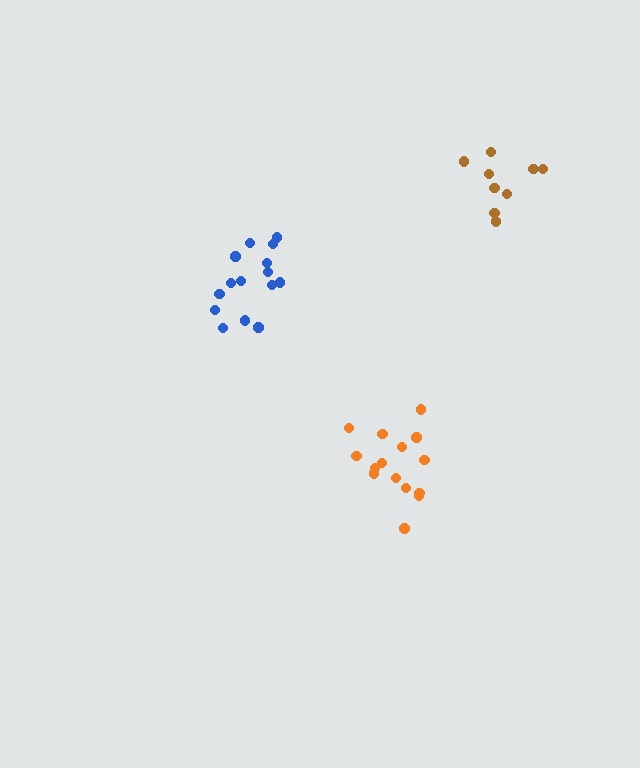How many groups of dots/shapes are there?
There are 3 groups.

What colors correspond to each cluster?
The clusters are colored: orange, blue, brown.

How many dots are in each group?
Group 1: 15 dots, Group 2: 15 dots, Group 3: 9 dots (39 total).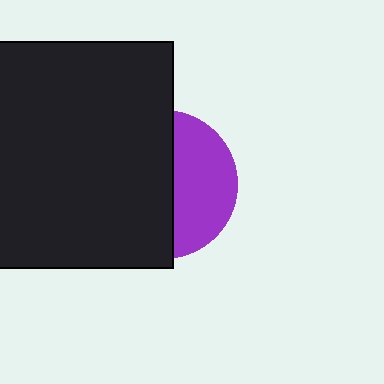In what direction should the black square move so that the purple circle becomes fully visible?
The black square should move left. That is the shortest direction to clear the overlap and leave the purple circle fully visible.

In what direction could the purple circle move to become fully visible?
The purple circle could move right. That would shift it out from behind the black square entirely.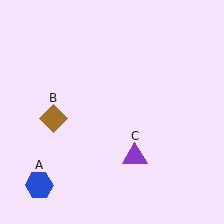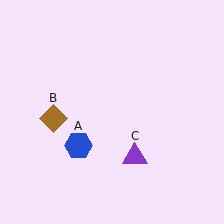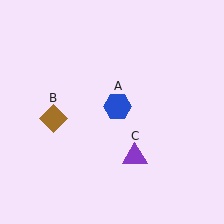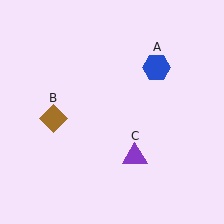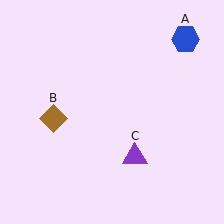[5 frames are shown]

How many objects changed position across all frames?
1 object changed position: blue hexagon (object A).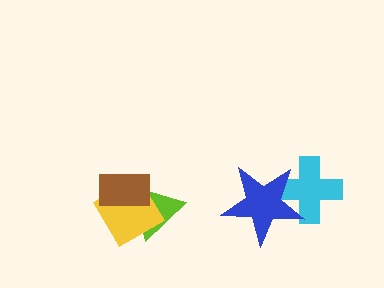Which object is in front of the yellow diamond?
The brown rectangle is in front of the yellow diamond.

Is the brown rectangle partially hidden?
No, no other shape covers it.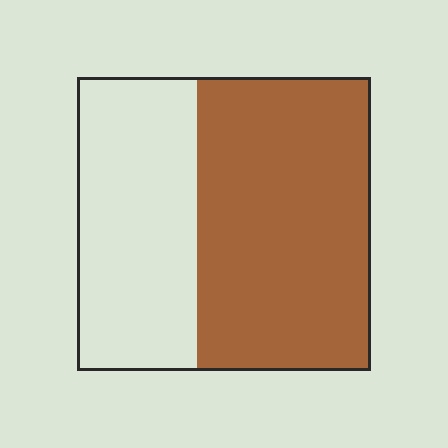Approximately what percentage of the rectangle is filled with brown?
Approximately 60%.